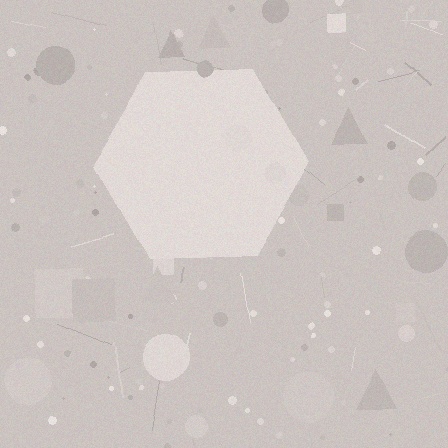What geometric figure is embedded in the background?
A hexagon is embedded in the background.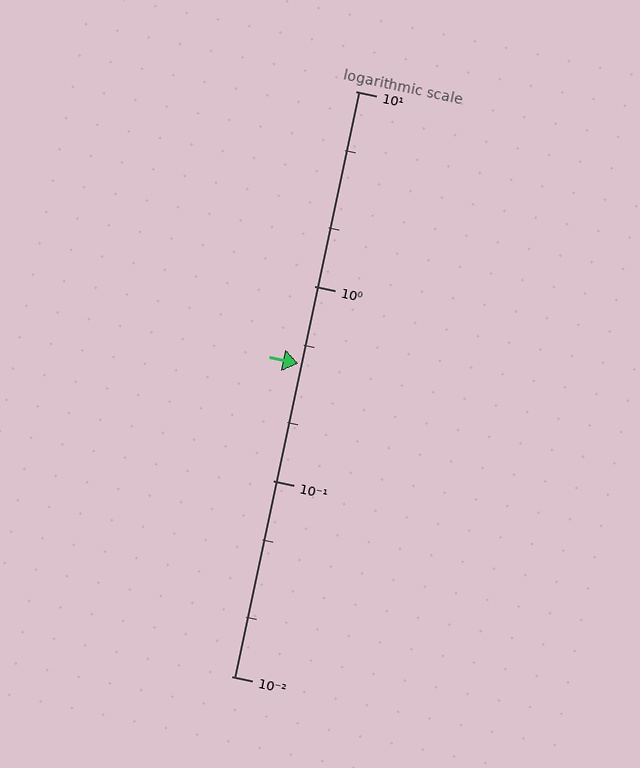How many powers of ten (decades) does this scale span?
The scale spans 3 decades, from 0.01 to 10.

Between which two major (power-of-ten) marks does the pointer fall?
The pointer is between 0.1 and 1.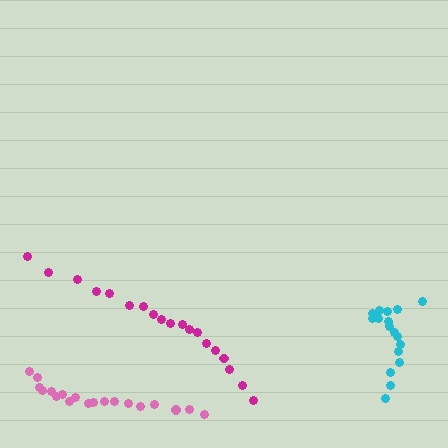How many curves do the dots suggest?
There are 3 distinct paths.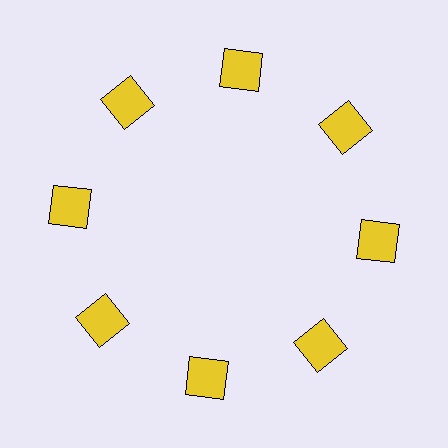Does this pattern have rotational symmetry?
Yes, this pattern has 8-fold rotational symmetry. It looks the same after rotating 45 degrees around the center.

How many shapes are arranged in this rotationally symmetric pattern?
There are 8 shapes, arranged in 8 groups of 1.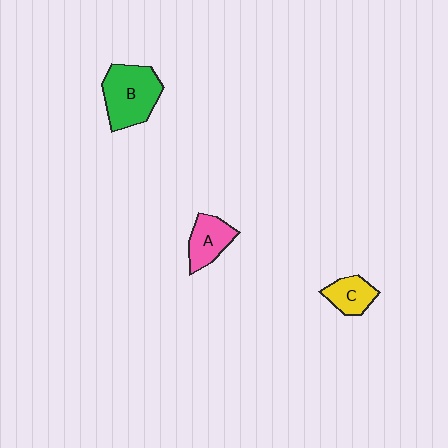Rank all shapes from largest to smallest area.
From largest to smallest: B (green), A (pink), C (yellow).